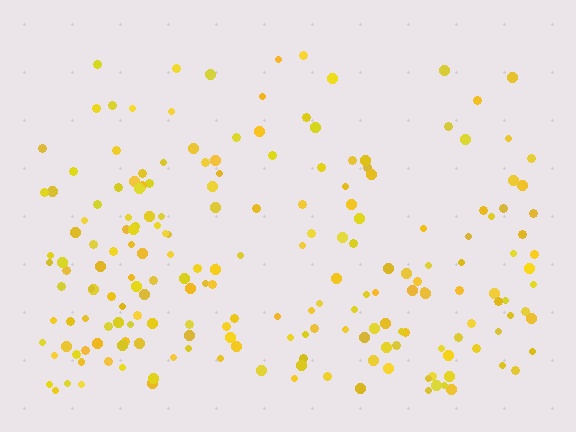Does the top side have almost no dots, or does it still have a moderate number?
Still a moderate number, just noticeably fewer than the bottom.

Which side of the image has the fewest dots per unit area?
The top.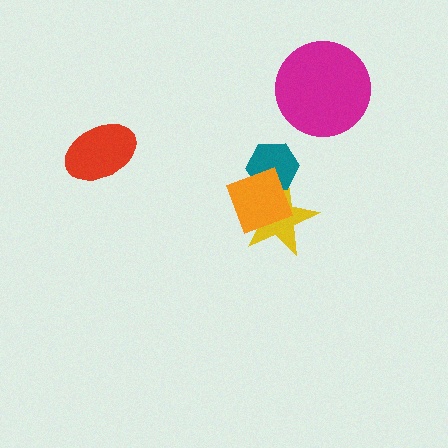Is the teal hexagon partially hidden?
Yes, it is partially covered by another shape.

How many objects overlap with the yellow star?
2 objects overlap with the yellow star.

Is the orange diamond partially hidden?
No, no other shape covers it.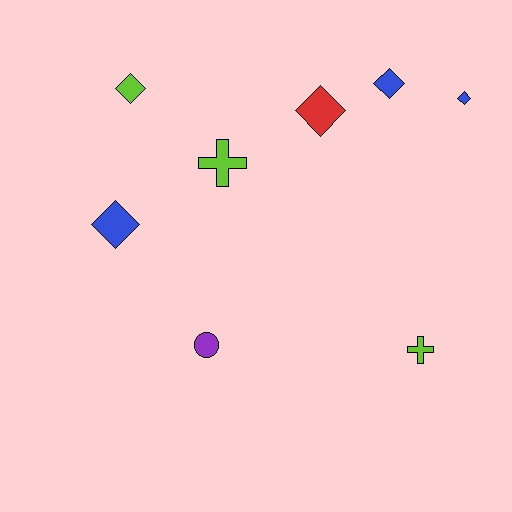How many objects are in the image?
There are 8 objects.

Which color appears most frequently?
Lime, with 3 objects.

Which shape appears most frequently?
Diamond, with 5 objects.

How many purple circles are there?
There is 1 purple circle.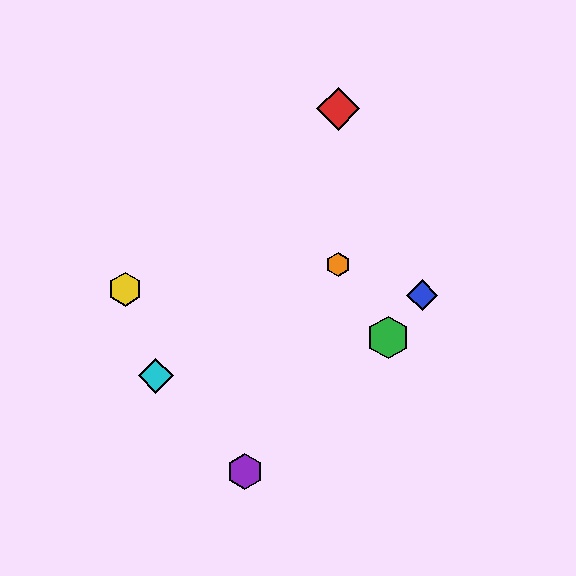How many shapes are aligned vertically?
2 shapes (the red diamond, the orange hexagon) are aligned vertically.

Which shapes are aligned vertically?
The red diamond, the orange hexagon are aligned vertically.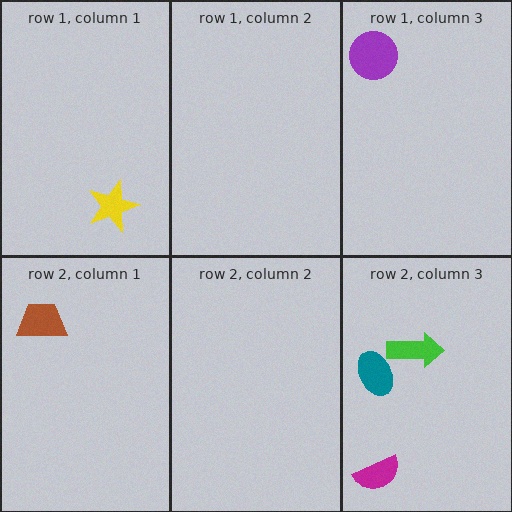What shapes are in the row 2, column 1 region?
The brown trapezoid.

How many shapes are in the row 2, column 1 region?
1.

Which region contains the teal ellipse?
The row 2, column 3 region.